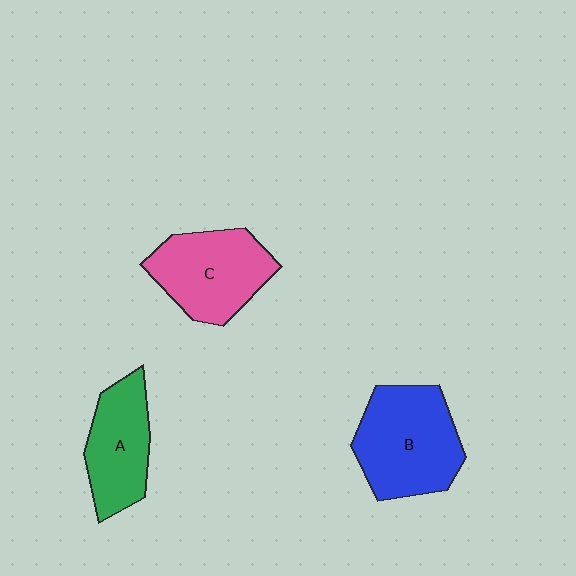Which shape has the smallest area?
Shape A (green).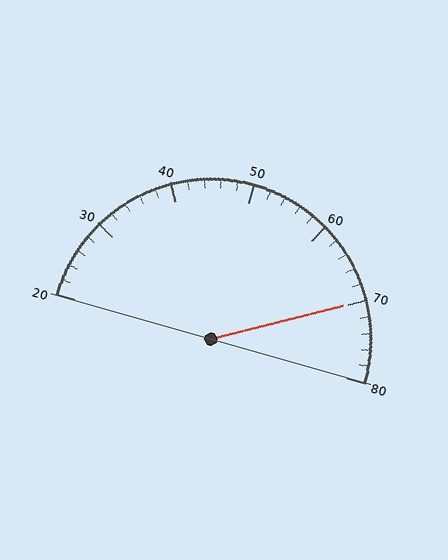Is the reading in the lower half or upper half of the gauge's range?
The reading is in the upper half of the range (20 to 80).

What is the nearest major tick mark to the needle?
The nearest major tick mark is 70.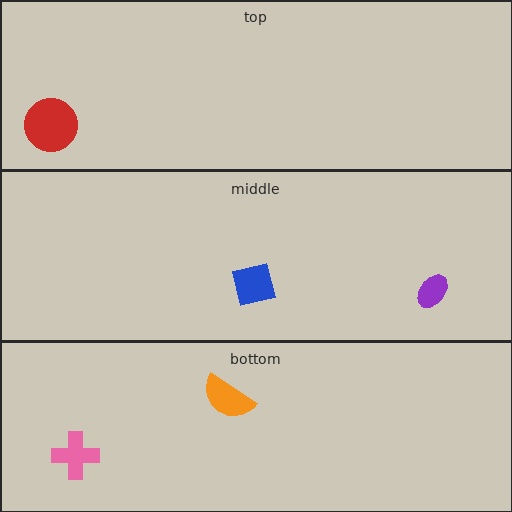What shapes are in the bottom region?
The orange semicircle, the pink cross.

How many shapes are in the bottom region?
2.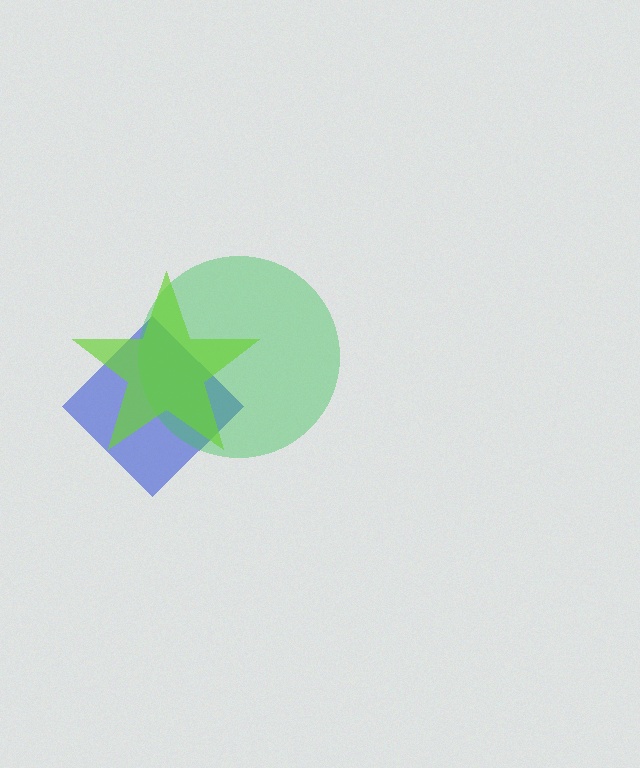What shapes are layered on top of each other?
The layered shapes are: a blue diamond, a green circle, a lime star.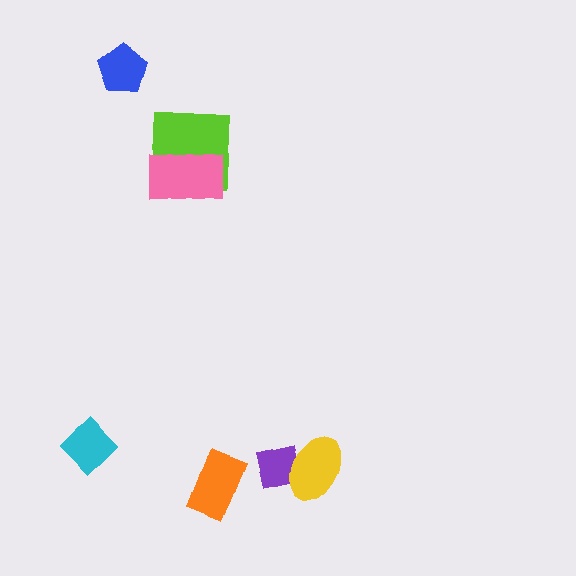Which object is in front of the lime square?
The pink rectangle is in front of the lime square.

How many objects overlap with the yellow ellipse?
1 object overlaps with the yellow ellipse.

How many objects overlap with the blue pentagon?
0 objects overlap with the blue pentagon.